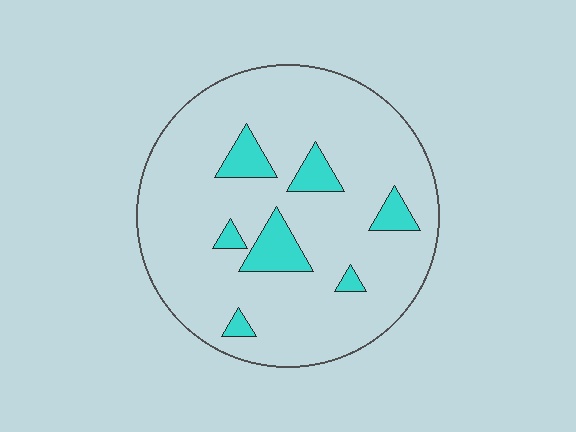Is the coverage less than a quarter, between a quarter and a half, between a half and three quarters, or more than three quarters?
Less than a quarter.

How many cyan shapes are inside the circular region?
7.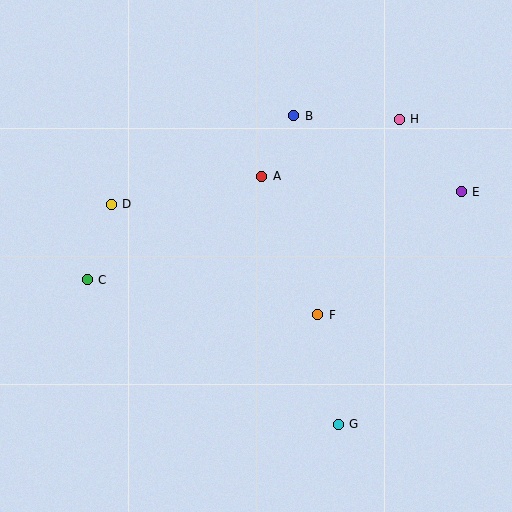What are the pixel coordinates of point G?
Point G is at (338, 424).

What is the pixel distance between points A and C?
The distance between A and C is 203 pixels.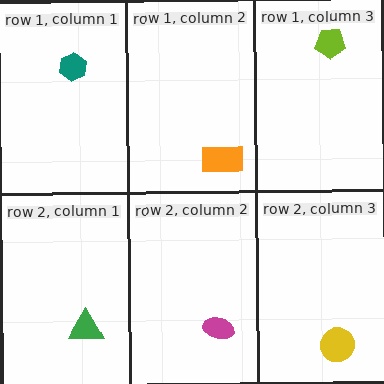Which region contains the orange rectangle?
The row 1, column 2 region.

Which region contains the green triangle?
The row 2, column 1 region.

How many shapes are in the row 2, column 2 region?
1.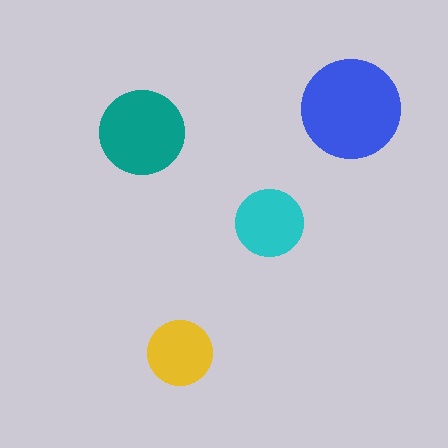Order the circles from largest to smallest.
the blue one, the teal one, the cyan one, the yellow one.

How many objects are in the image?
There are 4 objects in the image.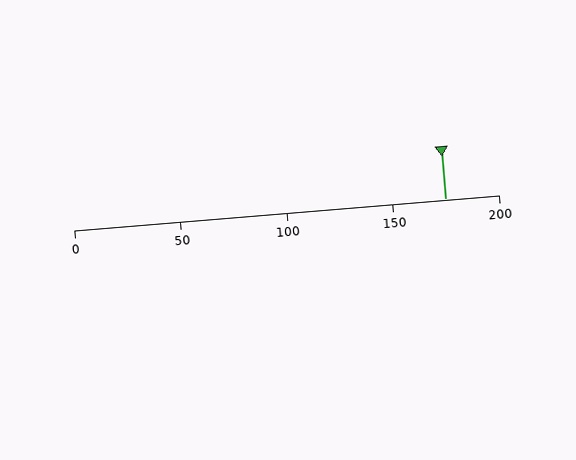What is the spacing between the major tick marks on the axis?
The major ticks are spaced 50 apart.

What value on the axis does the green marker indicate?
The marker indicates approximately 175.